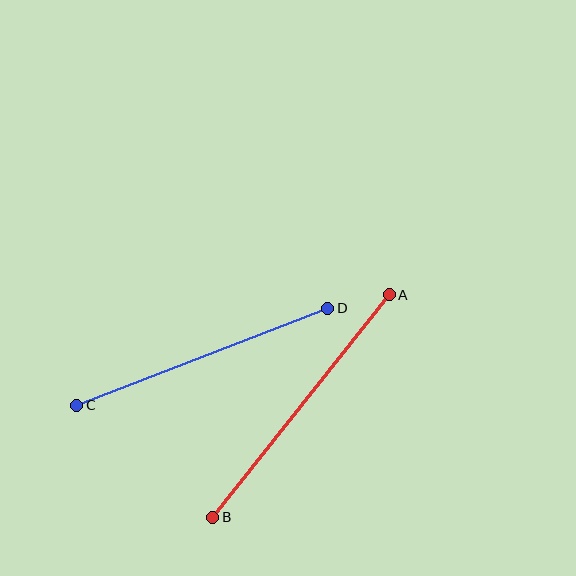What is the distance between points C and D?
The distance is approximately 269 pixels.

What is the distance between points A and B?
The distance is approximately 284 pixels.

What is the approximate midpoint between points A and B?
The midpoint is at approximately (301, 406) pixels.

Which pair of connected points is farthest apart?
Points A and B are farthest apart.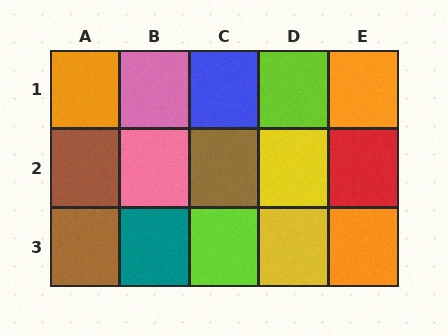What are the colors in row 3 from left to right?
Brown, teal, lime, yellow, orange.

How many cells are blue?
1 cell is blue.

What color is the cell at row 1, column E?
Orange.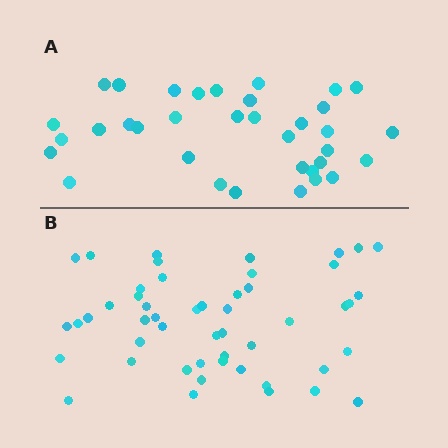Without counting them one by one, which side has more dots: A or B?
Region B (the bottom region) has more dots.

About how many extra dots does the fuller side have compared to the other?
Region B has approximately 15 more dots than region A.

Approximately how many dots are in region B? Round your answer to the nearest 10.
About 50 dots.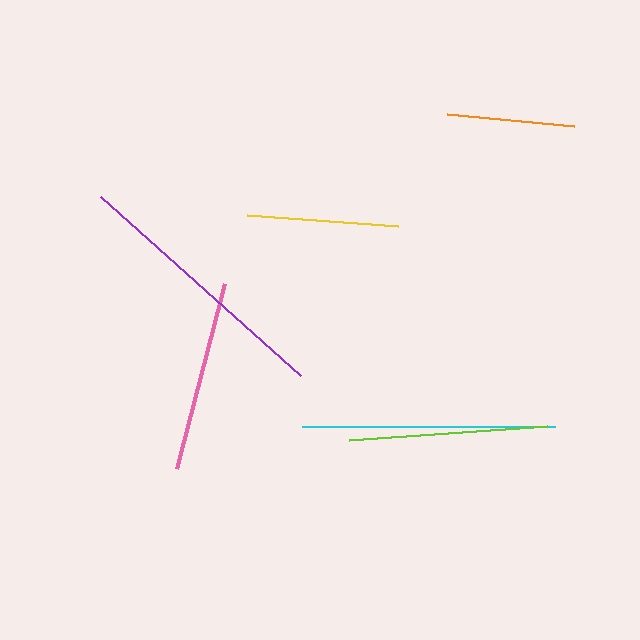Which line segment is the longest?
The purple line is the longest at approximately 269 pixels.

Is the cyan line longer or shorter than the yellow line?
The cyan line is longer than the yellow line.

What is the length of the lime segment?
The lime segment is approximately 198 pixels long.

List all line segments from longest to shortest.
From longest to shortest: purple, cyan, lime, pink, yellow, orange.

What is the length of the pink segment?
The pink segment is approximately 191 pixels long.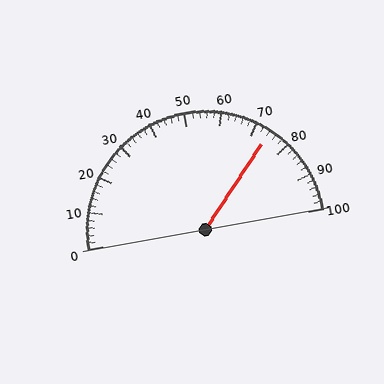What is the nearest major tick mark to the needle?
The nearest major tick mark is 70.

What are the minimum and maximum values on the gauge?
The gauge ranges from 0 to 100.